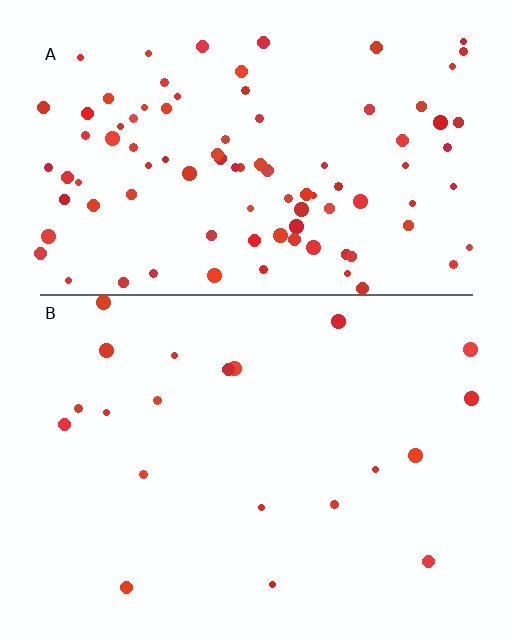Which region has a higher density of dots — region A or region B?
A (the top).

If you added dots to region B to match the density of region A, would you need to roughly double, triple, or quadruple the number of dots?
Approximately quadruple.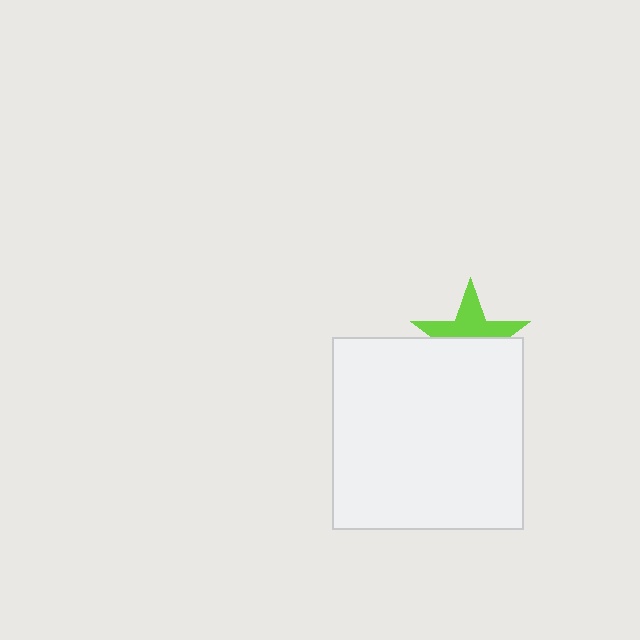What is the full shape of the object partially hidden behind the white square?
The partially hidden object is a lime star.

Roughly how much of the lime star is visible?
About half of it is visible (roughly 49%).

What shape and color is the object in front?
The object in front is a white square.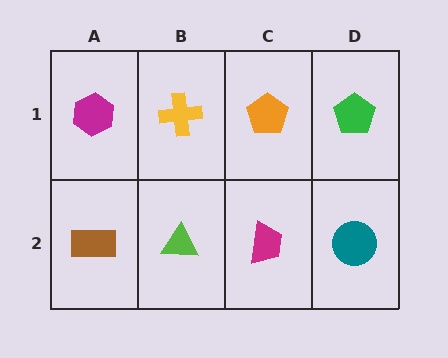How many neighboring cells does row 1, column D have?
2.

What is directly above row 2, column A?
A magenta hexagon.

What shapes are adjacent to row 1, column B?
A lime triangle (row 2, column B), a magenta hexagon (row 1, column A), an orange pentagon (row 1, column C).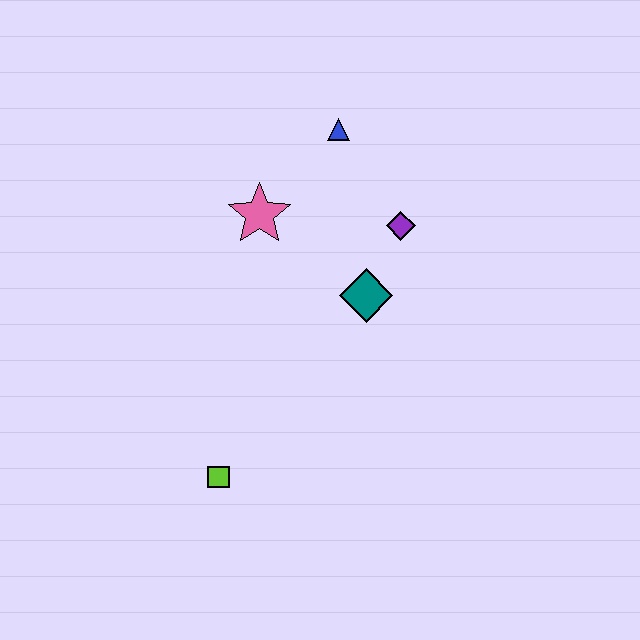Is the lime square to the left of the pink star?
Yes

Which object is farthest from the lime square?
The blue triangle is farthest from the lime square.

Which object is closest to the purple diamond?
The teal diamond is closest to the purple diamond.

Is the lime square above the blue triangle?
No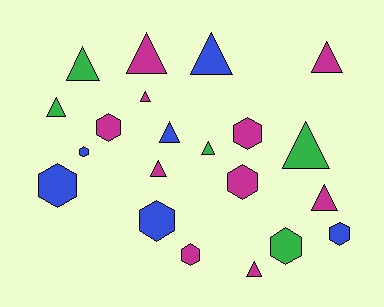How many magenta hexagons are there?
There are 4 magenta hexagons.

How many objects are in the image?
There are 21 objects.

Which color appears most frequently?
Magenta, with 10 objects.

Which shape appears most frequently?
Triangle, with 12 objects.